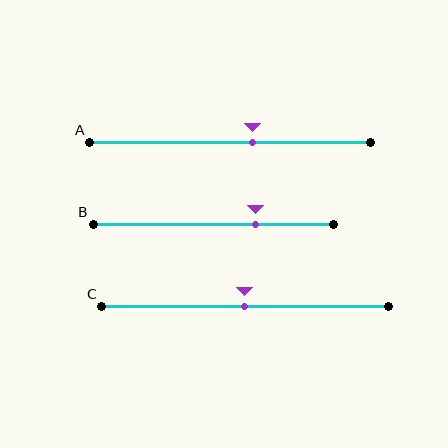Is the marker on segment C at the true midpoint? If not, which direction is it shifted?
Yes, the marker on segment C is at the true midpoint.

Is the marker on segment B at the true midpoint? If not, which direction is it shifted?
No, the marker on segment B is shifted to the right by about 18% of the segment length.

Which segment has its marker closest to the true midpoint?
Segment C has its marker closest to the true midpoint.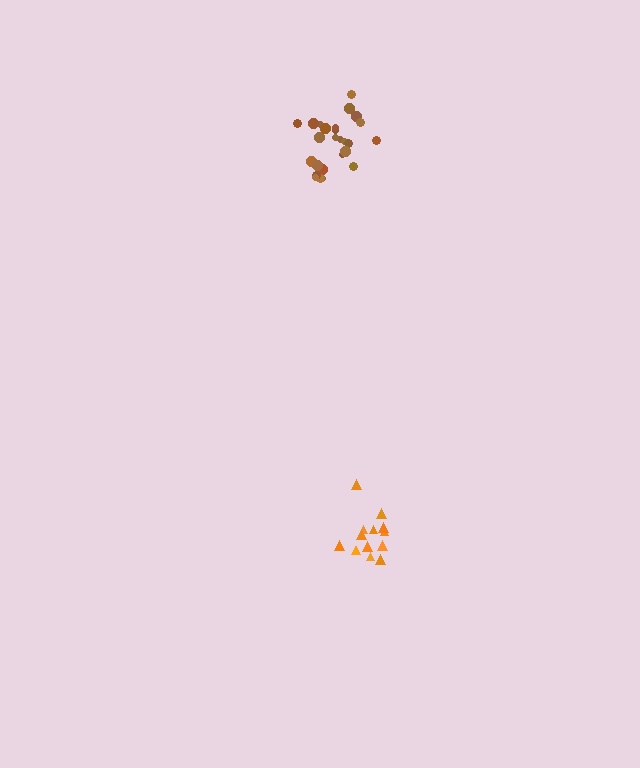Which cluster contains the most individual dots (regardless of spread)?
Brown (26).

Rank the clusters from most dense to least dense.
brown, orange.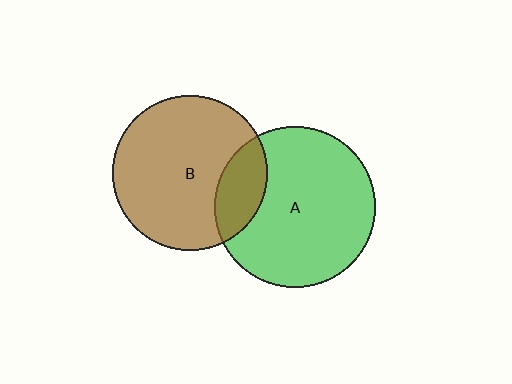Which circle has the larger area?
Circle A (green).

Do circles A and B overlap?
Yes.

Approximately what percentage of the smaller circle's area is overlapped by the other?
Approximately 20%.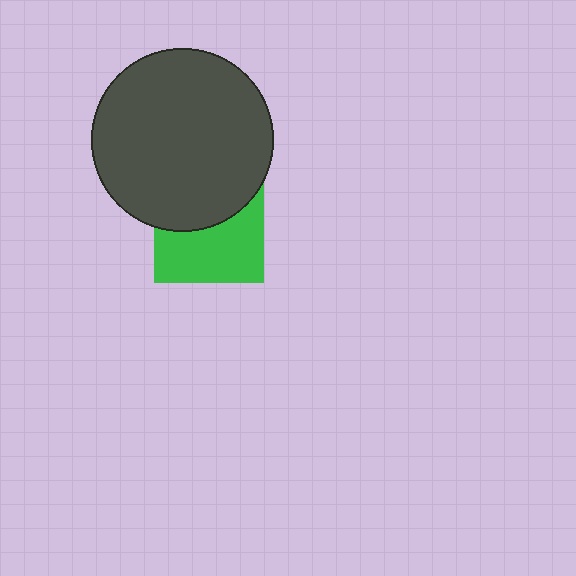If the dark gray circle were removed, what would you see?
You would see the complete green square.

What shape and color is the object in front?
The object in front is a dark gray circle.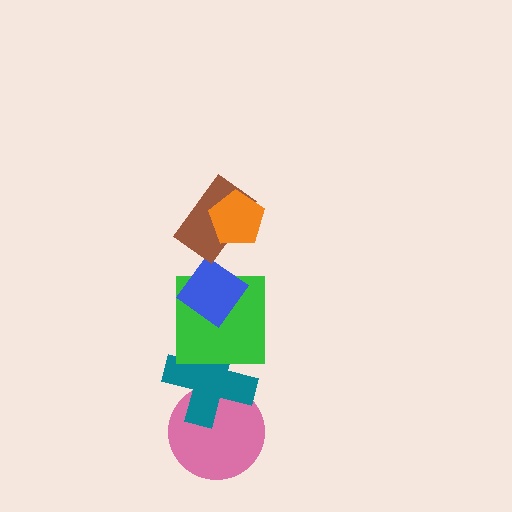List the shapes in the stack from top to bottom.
From top to bottom: the orange pentagon, the brown rectangle, the blue diamond, the green square, the teal cross, the pink circle.